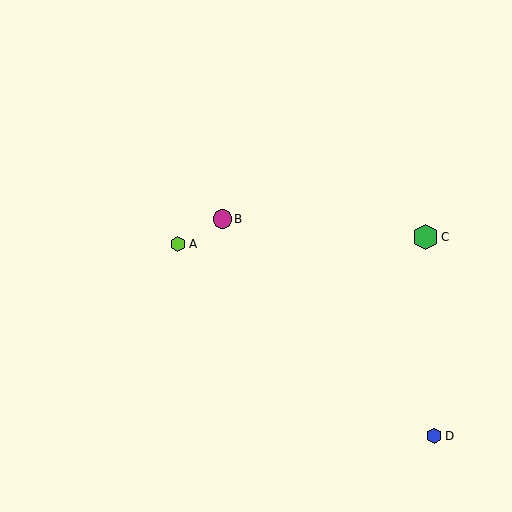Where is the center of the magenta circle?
The center of the magenta circle is at (222, 219).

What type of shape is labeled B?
Shape B is a magenta circle.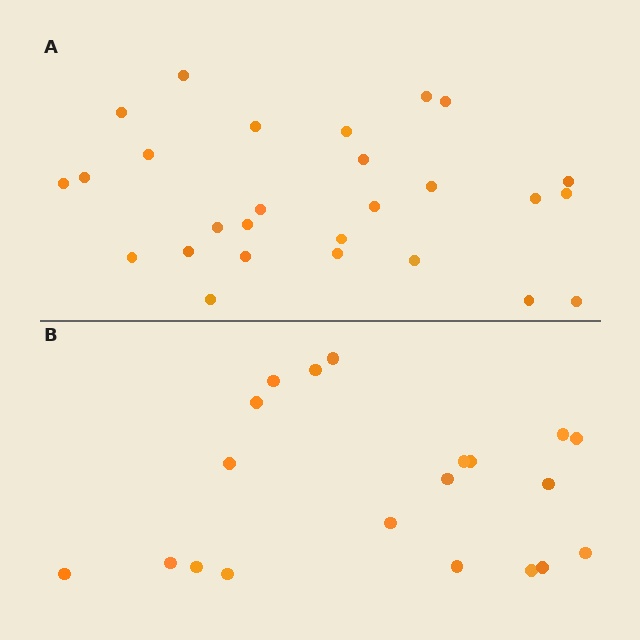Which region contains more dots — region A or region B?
Region A (the top region) has more dots.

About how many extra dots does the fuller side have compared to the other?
Region A has roughly 8 or so more dots than region B.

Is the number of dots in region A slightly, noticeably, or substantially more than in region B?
Region A has noticeably more, but not dramatically so. The ratio is roughly 1.4 to 1.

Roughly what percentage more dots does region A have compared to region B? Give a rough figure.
About 35% more.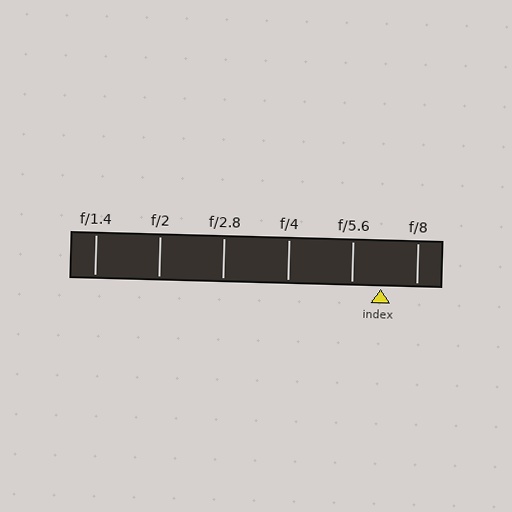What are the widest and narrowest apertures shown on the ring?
The widest aperture shown is f/1.4 and the narrowest is f/8.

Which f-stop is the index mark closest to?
The index mark is closest to f/5.6.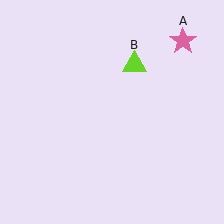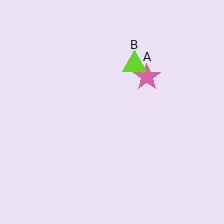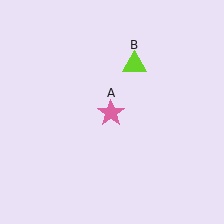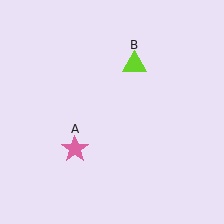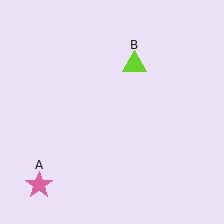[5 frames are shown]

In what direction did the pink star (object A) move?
The pink star (object A) moved down and to the left.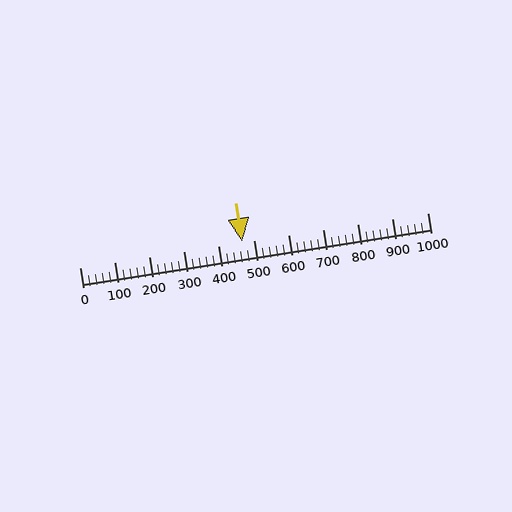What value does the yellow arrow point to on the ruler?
The yellow arrow points to approximately 468.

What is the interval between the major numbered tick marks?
The major tick marks are spaced 100 units apart.